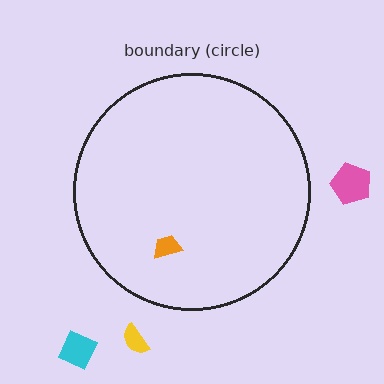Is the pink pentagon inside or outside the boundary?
Outside.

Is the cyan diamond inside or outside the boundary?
Outside.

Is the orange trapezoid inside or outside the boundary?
Inside.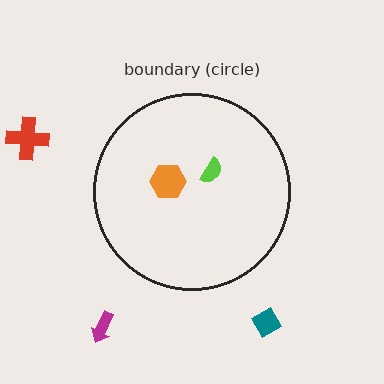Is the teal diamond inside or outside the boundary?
Outside.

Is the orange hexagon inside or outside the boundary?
Inside.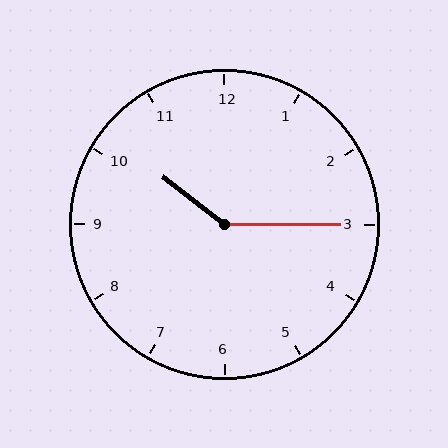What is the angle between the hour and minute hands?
Approximately 142 degrees.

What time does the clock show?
10:15.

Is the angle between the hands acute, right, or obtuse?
It is obtuse.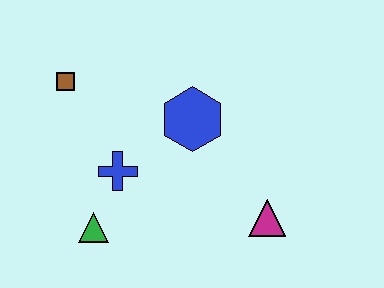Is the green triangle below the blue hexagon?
Yes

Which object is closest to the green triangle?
The blue cross is closest to the green triangle.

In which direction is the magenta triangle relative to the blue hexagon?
The magenta triangle is below the blue hexagon.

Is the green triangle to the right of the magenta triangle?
No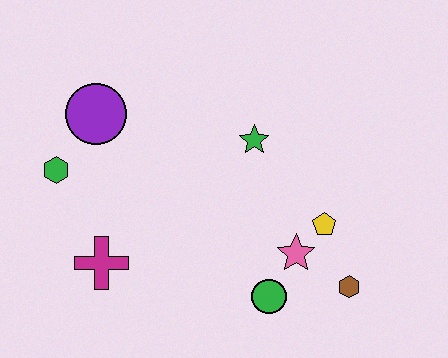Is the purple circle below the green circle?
No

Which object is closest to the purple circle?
The green hexagon is closest to the purple circle.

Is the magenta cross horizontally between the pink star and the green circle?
No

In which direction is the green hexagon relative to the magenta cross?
The green hexagon is above the magenta cross.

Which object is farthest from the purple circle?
The brown hexagon is farthest from the purple circle.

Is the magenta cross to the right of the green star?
No